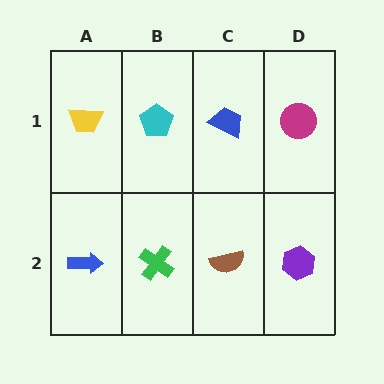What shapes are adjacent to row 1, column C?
A brown semicircle (row 2, column C), a cyan pentagon (row 1, column B), a magenta circle (row 1, column D).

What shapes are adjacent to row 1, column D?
A purple hexagon (row 2, column D), a blue trapezoid (row 1, column C).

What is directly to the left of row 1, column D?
A blue trapezoid.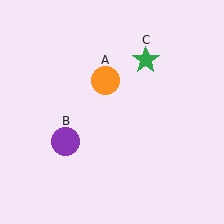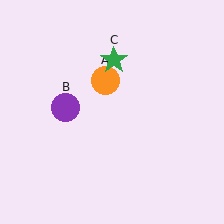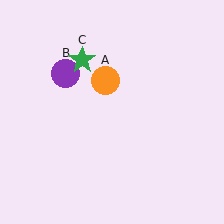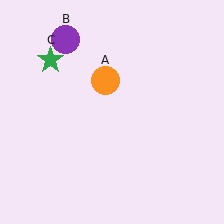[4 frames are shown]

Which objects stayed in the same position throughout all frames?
Orange circle (object A) remained stationary.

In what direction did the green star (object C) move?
The green star (object C) moved left.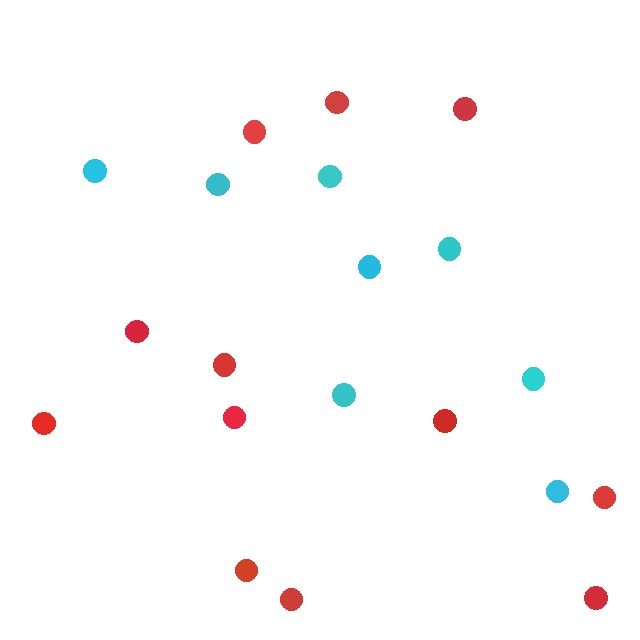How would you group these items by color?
There are 2 groups: one group of cyan circles (8) and one group of red circles (12).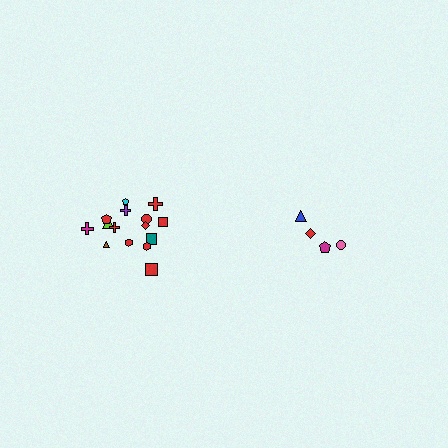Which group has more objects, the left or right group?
The left group.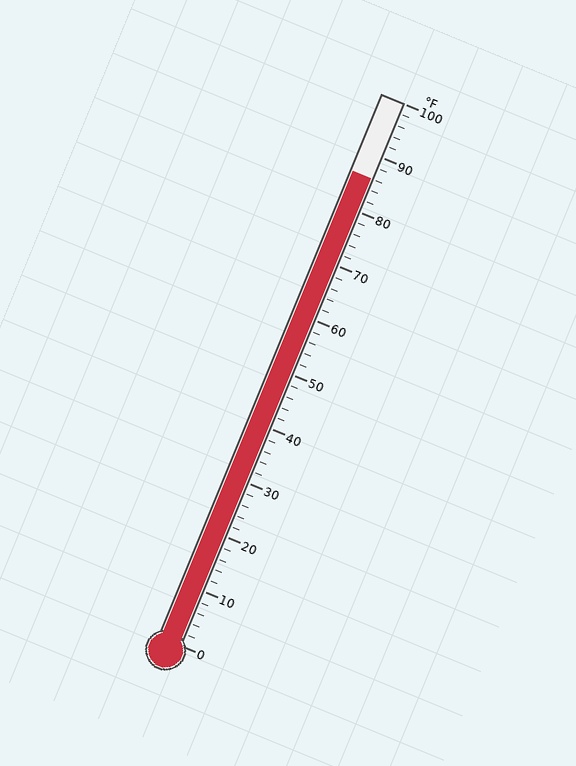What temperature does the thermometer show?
The thermometer shows approximately 86°F.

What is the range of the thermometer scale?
The thermometer scale ranges from 0°F to 100°F.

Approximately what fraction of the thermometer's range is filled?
The thermometer is filled to approximately 85% of its range.